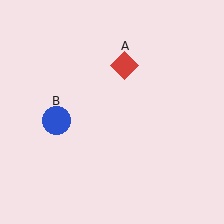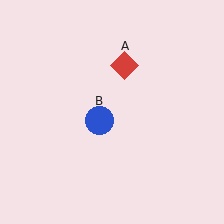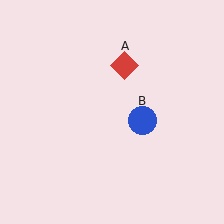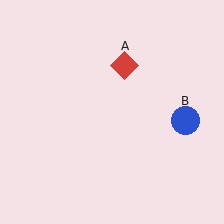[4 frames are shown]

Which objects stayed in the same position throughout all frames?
Red diamond (object A) remained stationary.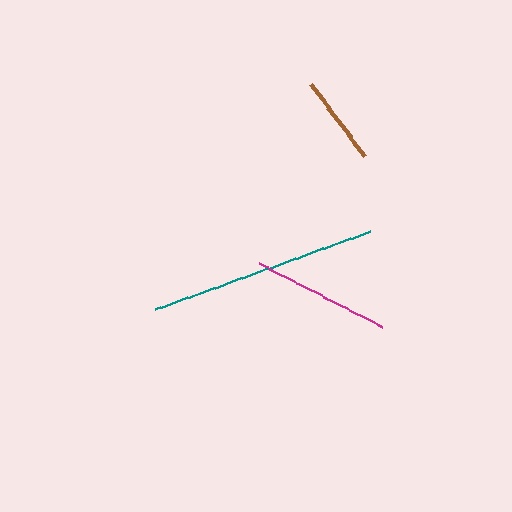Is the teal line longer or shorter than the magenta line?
The teal line is longer than the magenta line.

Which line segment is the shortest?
The brown line is the shortest at approximately 89 pixels.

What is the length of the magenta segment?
The magenta segment is approximately 139 pixels long.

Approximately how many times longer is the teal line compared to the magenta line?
The teal line is approximately 1.6 times the length of the magenta line.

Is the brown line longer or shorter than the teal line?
The teal line is longer than the brown line.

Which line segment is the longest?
The teal line is the longest at approximately 229 pixels.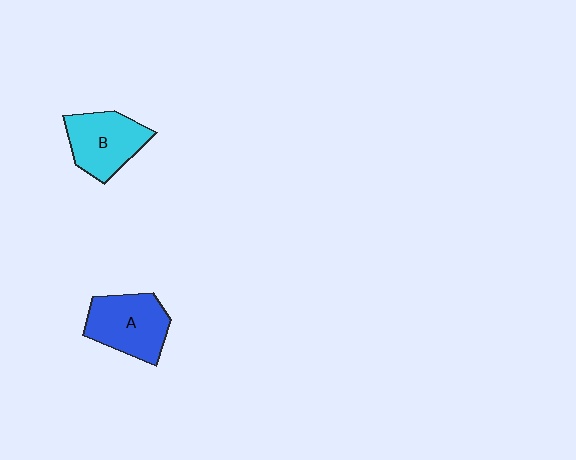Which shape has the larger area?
Shape A (blue).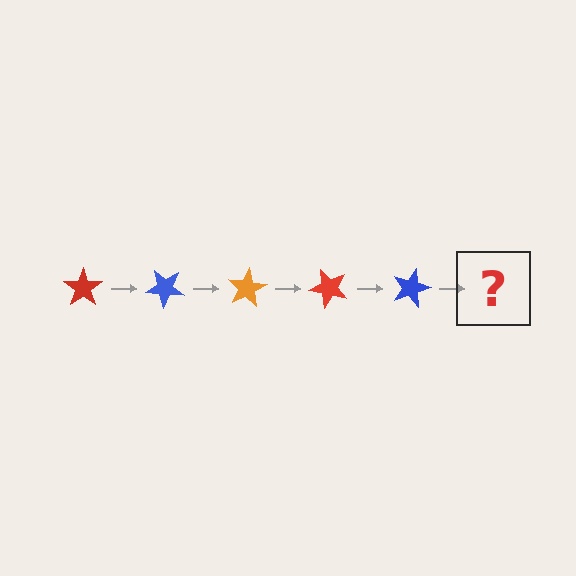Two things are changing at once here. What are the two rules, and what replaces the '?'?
The two rules are that it rotates 40 degrees each step and the color cycles through red, blue, and orange. The '?' should be an orange star, rotated 200 degrees from the start.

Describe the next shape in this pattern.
It should be an orange star, rotated 200 degrees from the start.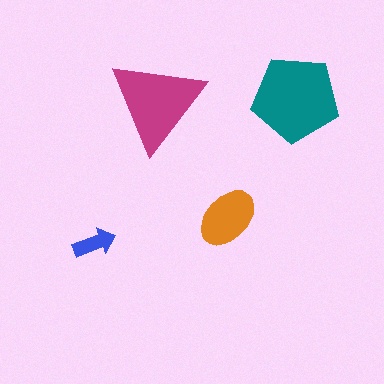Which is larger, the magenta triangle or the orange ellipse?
The magenta triangle.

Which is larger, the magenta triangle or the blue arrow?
The magenta triangle.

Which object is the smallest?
The blue arrow.